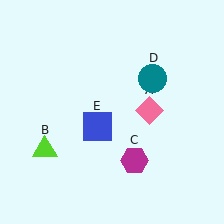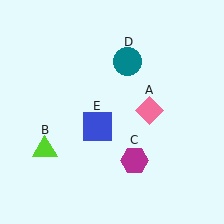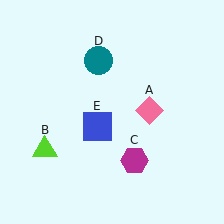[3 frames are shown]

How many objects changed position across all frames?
1 object changed position: teal circle (object D).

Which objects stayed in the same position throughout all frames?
Pink diamond (object A) and lime triangle (object B) and magenta hexagon (object C) and blue square (object E) remained stationary.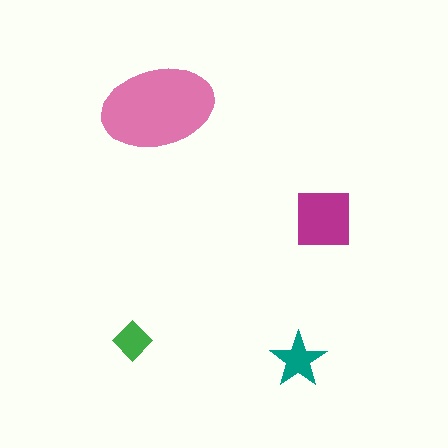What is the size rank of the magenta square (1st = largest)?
2nd.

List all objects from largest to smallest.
The pink ellipse, the magenta square, the teal star, the green diamond.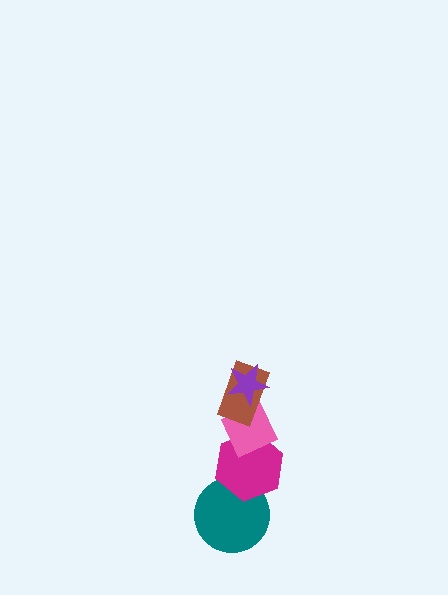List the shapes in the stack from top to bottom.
From top to bottom: the purple star, the brown rectangle, the pink diamond, the magenta hexagon, the teal circle.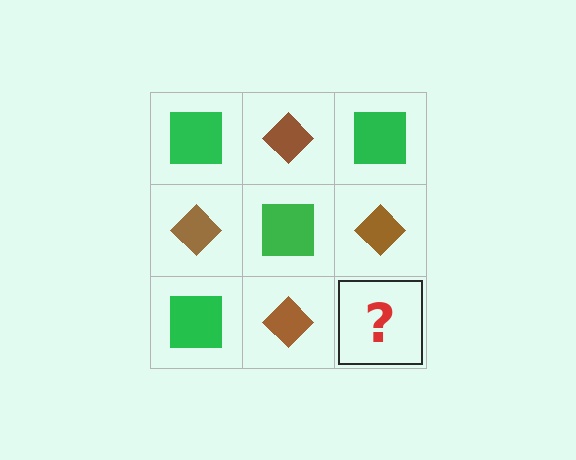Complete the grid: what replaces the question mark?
The question mark should be replaced with a green square.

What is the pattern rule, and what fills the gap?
The rule is that it alternates green square and brown diamond in a checkerboard pattern. The gap should be filled with a green square.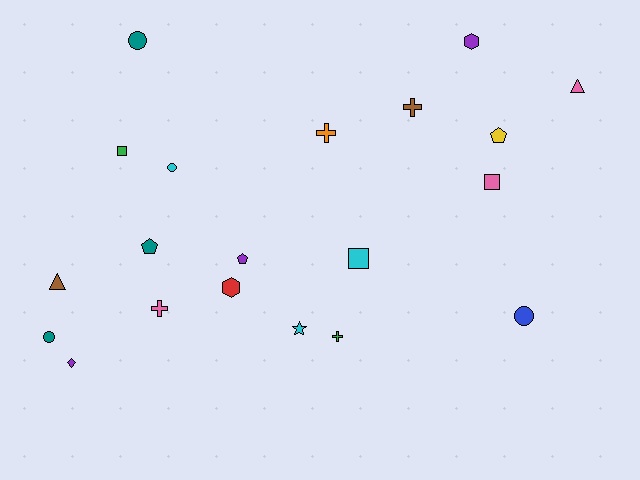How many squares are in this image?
There are 3 squares.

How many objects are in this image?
There are 20 objects.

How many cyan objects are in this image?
There are 3 cyan objects.